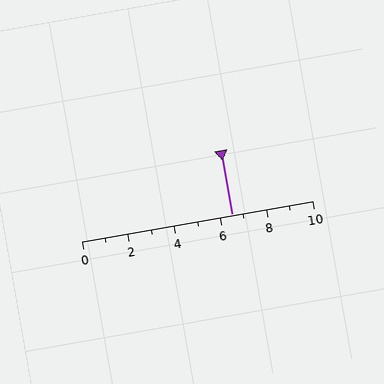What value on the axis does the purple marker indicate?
The marker indicates approximately 6.5.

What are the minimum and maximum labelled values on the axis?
The axis runs from 0 to 10.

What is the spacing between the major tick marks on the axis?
The major ticks are spaced 2 apart.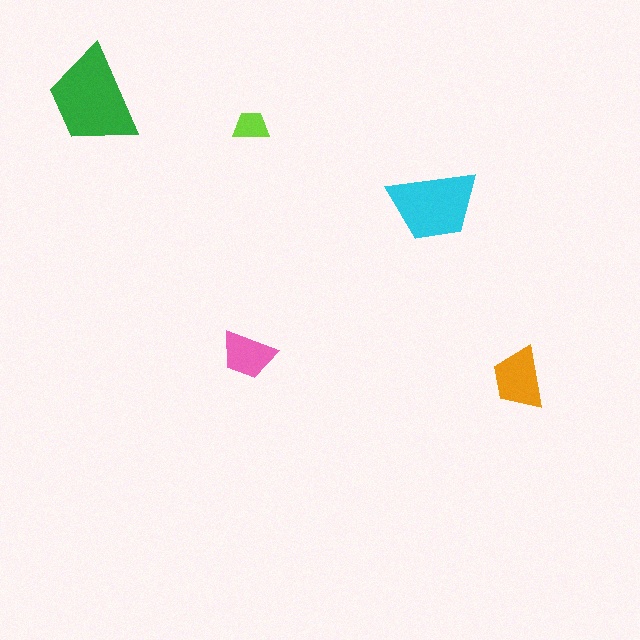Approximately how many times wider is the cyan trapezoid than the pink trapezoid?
About 1.5 times wider.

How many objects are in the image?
There are 5 objects in the image.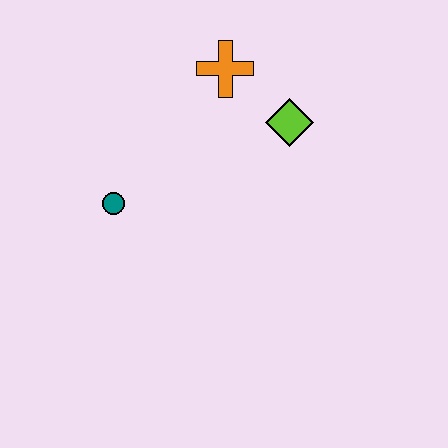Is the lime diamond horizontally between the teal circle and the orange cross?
No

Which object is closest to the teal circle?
The orange cross is closest to the teal circle.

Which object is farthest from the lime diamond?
The teal circle is farthest from the lime diamond.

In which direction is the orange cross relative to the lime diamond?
The orange cross is to the left of the lime diamond.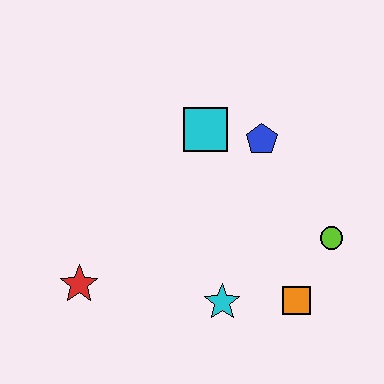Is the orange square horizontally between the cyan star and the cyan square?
No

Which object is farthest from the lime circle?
The red star is farthest from the lime circle.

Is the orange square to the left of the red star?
No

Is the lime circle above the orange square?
Yes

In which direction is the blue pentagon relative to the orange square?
The blue pentagon is above the orange square.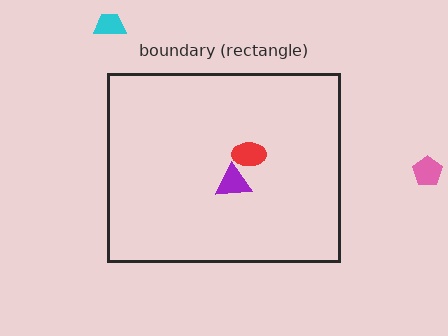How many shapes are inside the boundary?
2 inside, 2 outside.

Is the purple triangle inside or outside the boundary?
Inside.